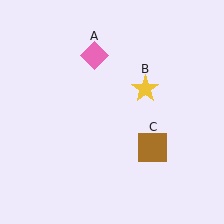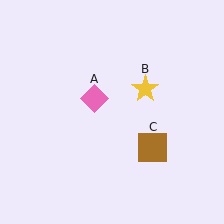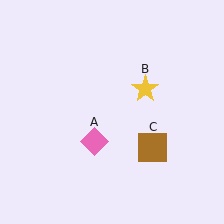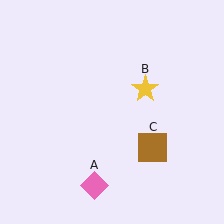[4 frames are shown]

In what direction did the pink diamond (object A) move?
The pink diamond (object A) moved down.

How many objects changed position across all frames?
1 object changed position: pink diamond (object A).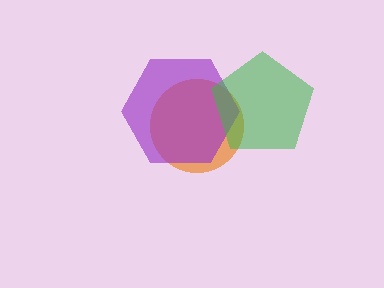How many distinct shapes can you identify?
There are 3 distinct shapes: an orange circle, a purple hexagon, a green pentagon.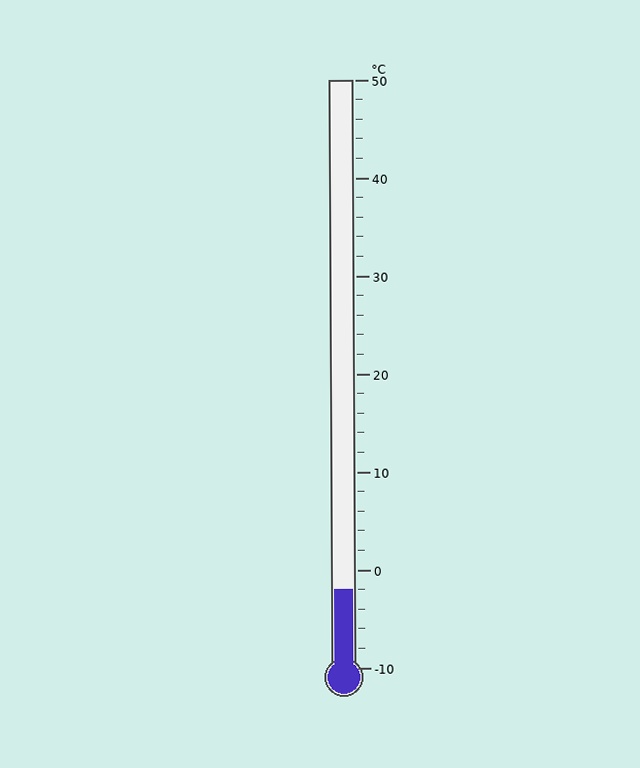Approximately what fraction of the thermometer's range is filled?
The thermometer is filled to approximately 15% of its range.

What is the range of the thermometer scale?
The thermometer scale ranges from -10°C to 50°C.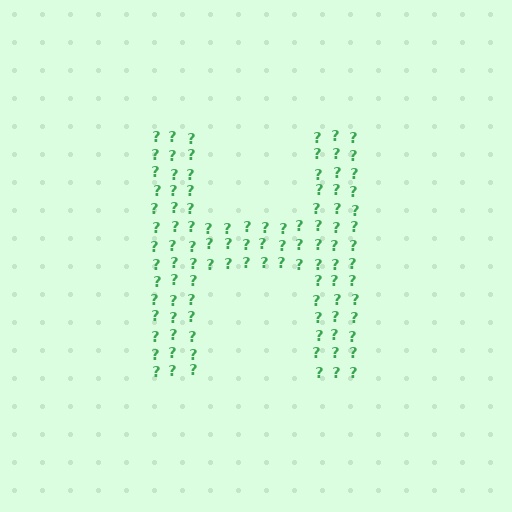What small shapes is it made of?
It is made of small question marks.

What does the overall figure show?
The overall figure shows the letter H.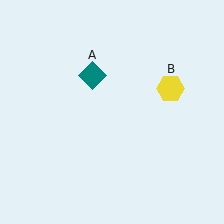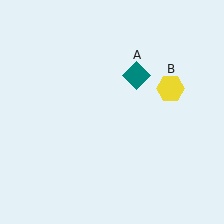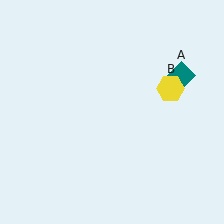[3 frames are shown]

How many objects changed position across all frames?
1 object changed position: teal diamond (object A).